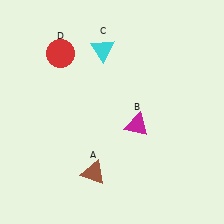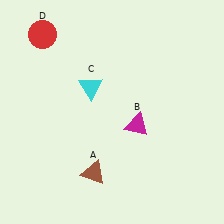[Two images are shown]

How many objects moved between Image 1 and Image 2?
2 objects moved between the two images.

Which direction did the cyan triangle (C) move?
The cyan triangle (C) moved down.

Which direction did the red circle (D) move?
The red circle (D) moved up.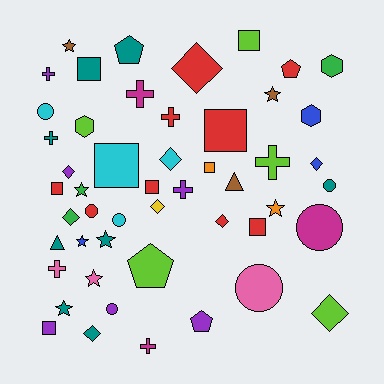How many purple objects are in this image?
There are 6 purple objects.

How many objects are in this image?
There are 50 objects.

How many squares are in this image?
There are 9 squares.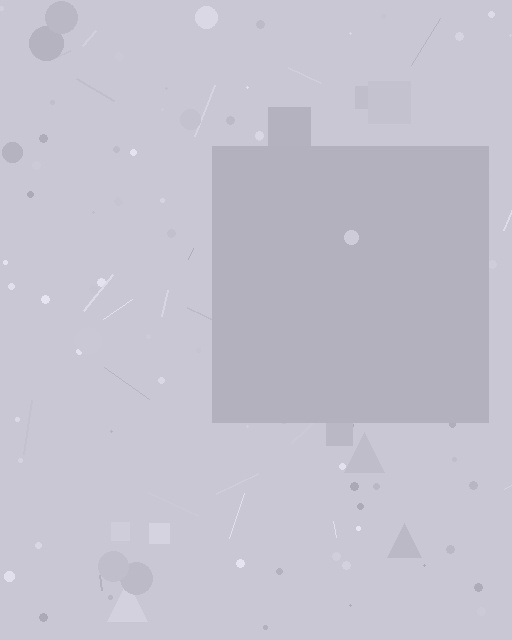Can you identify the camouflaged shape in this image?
The camouflaged shape is a square.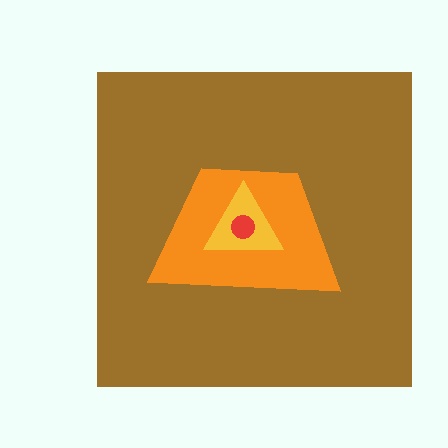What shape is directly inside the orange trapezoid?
The yellow triangle.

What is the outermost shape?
The brown square.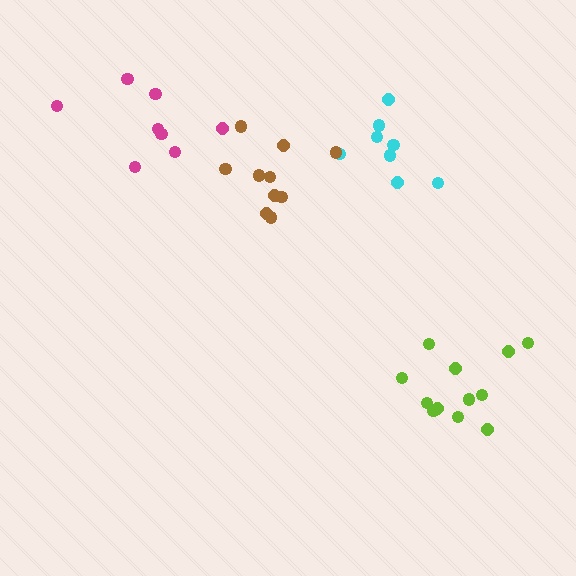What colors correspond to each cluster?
The clusters are colored: lime, cyan, magenta, brown.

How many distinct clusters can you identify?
There are 4 distinct clusters.